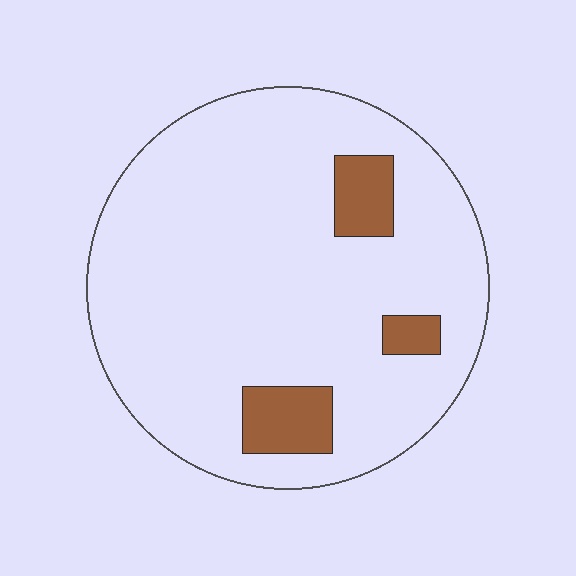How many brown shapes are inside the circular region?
3.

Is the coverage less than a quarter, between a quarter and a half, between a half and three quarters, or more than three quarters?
Less than a quarter.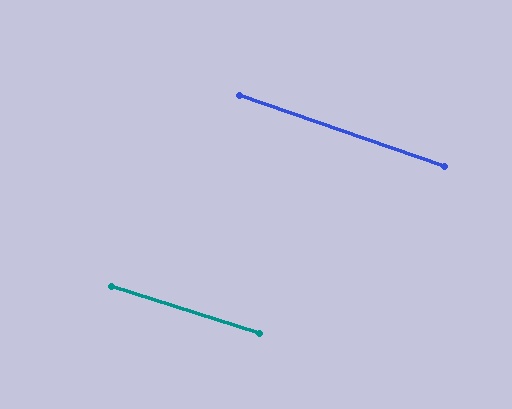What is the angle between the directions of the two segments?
Approximately 1 degree.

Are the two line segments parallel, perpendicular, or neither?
Parallel — their directions differ by only 1.4°.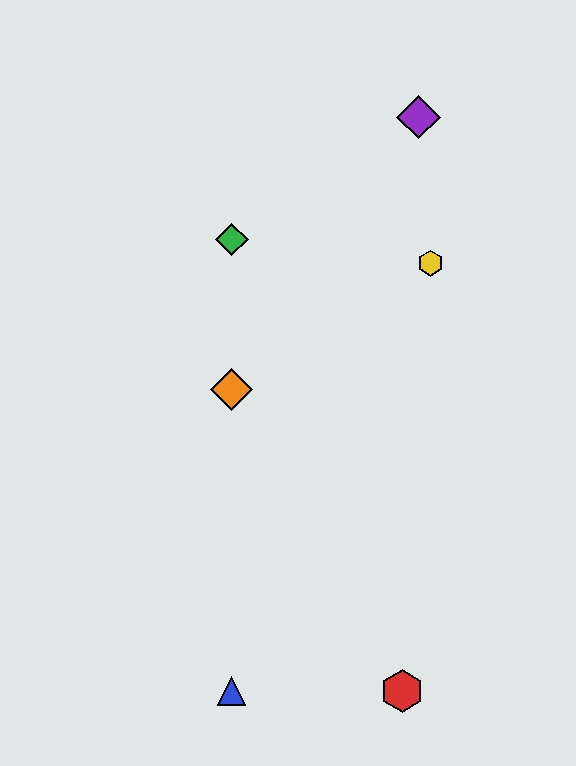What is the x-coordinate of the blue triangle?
The blue triangle is at x≈232.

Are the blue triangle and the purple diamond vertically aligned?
No, the blue triangle is at x≈232 and the purple diamond is at x≈418.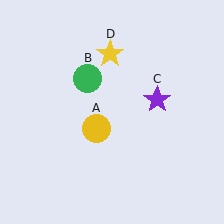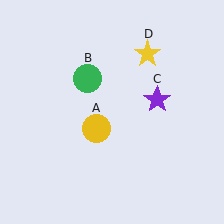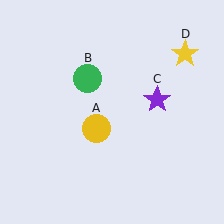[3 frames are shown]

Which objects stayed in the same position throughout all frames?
Yellow circle (object A) and green circle (object B) and purple star (object C) remained stationary.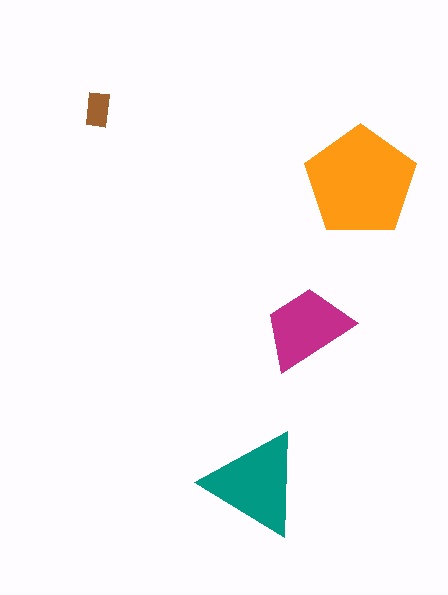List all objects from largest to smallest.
The orange pentagon, the teal triangle, the magenta trapezoid, the brown rectangle.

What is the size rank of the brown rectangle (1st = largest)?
4th.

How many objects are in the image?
There are 4 objects in the image.